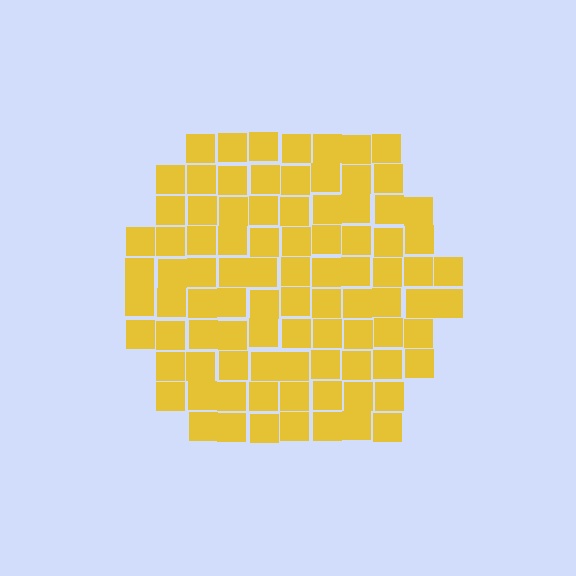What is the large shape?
The large shape is a hexagon.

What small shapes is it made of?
It is made of small squares.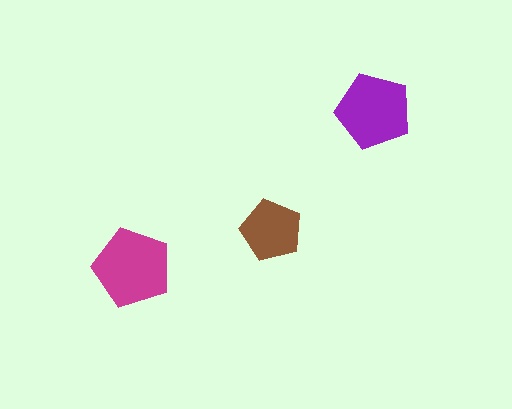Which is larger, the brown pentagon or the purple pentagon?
The purple one.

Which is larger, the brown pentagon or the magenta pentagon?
The magenta one.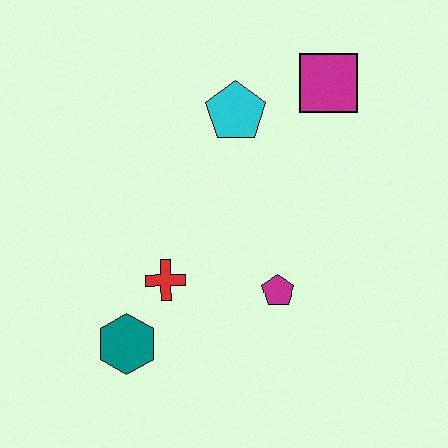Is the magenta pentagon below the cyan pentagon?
Yes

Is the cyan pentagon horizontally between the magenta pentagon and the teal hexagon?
Yes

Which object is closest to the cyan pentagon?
The magenta square is closest to the cyan pentagon.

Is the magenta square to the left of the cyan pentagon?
No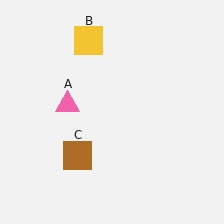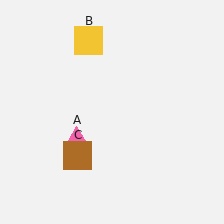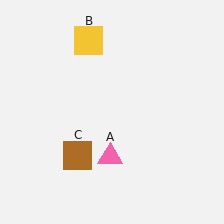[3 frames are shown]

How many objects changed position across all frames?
1 object changed position: pink triangle (object A).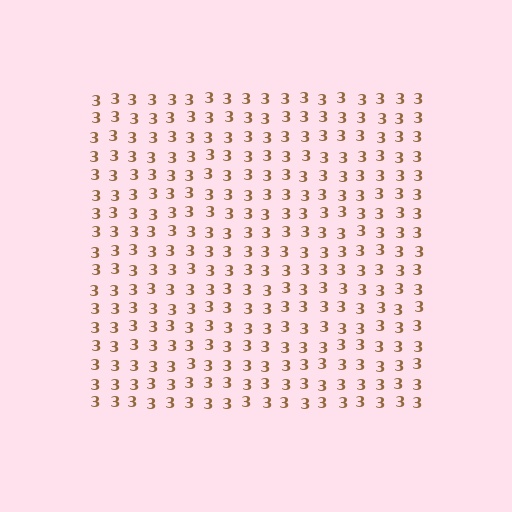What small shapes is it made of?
It is made of small digit 3's.